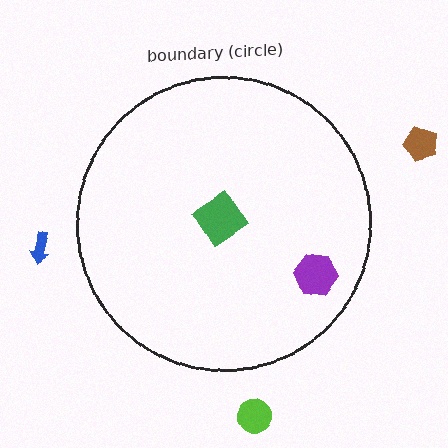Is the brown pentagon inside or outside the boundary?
Outside.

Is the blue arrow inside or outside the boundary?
Outside.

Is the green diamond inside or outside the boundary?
Inside.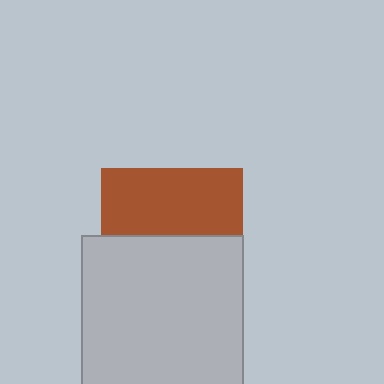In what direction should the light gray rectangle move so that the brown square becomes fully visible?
The light gray rectangle should move down. That is the shortest direction to clear the overlap and leave the brown square fully visible.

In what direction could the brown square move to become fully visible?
The brown square could move up. That would shift it out from behind the light gray rectangle entirely.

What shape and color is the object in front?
The object in front is a light gray rectangle.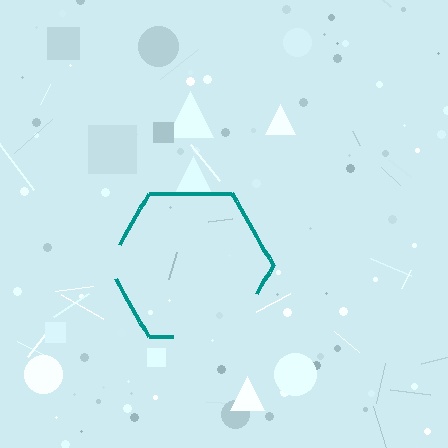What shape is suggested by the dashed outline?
The dashed outline suggests a hexagon.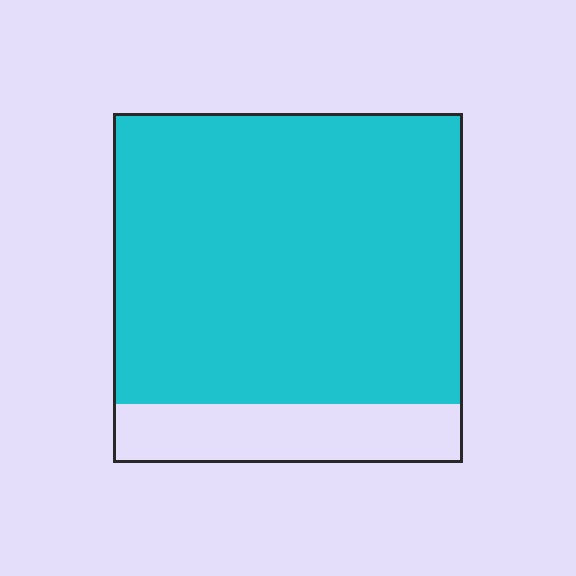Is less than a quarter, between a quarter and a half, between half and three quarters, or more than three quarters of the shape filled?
More than three quarters.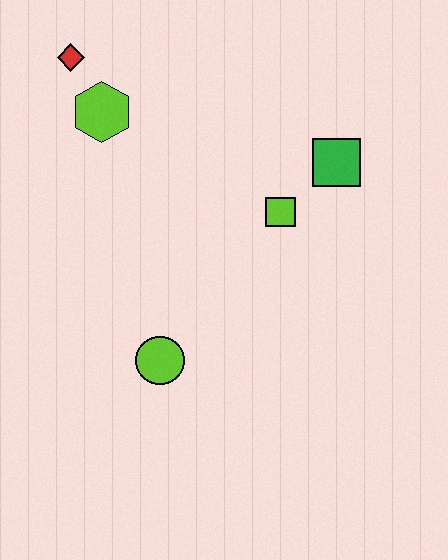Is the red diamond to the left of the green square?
Yes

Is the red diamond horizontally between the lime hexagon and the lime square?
No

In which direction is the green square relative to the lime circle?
The green square is above the lime circle.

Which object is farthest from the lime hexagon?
The lime circle is farthest from the lime hexagon.